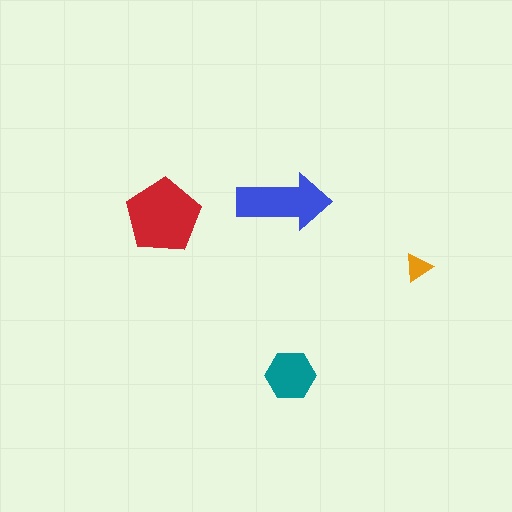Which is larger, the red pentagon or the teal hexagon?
The red pentagon.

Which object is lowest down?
The teal hexagon is bottommost.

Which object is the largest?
The red pentagon.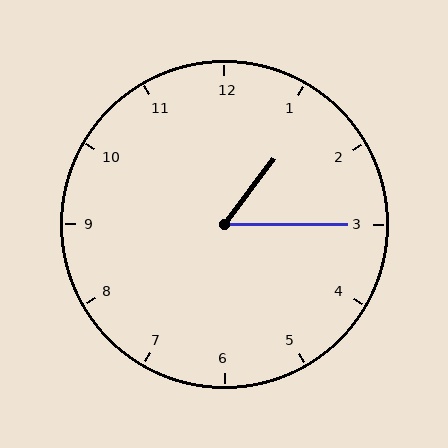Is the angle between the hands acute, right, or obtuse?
It is acute.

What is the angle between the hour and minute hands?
Approximately 52 degrees.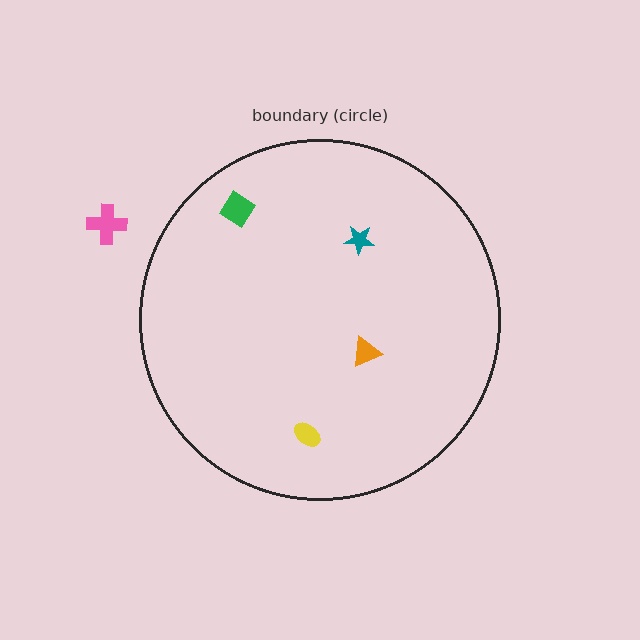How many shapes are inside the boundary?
4 inside, 1 outside.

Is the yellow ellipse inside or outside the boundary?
Inside.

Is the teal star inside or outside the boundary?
Inside.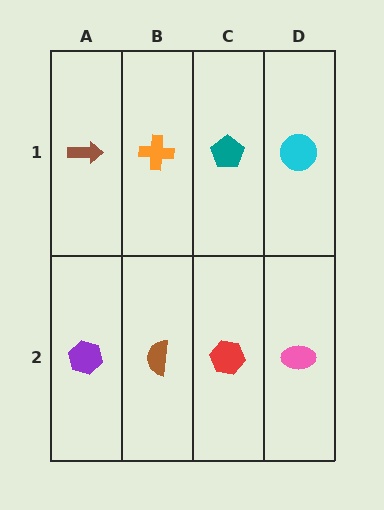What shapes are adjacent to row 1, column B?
A brown semicircle (row 2, column B), a brown arrow (row 1, column A), a teal pentagon (row 1, column C).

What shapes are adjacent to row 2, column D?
A cyan circle (row 1, column D), a red hexagon (row 2, column C).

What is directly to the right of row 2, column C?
A pink ellipse.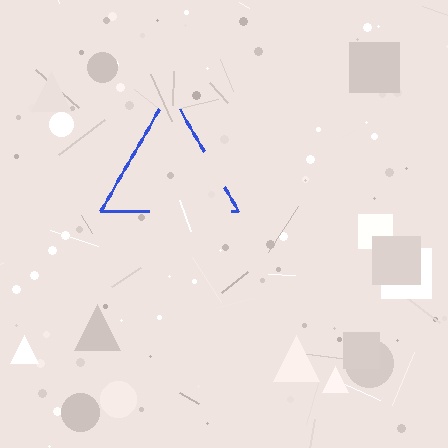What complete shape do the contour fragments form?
The contour fragments form a triangle.